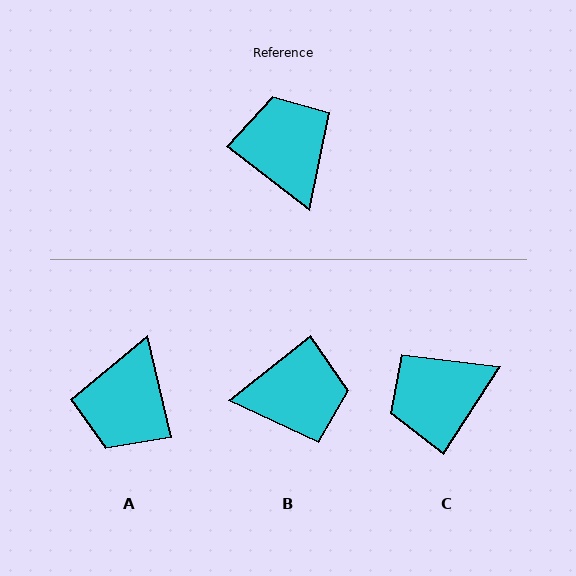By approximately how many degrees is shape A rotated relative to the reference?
Approximately 141 degrees counter-clockwise.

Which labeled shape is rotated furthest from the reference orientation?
A, about 141 degrees away.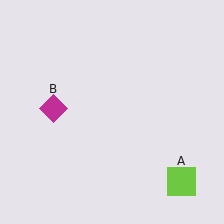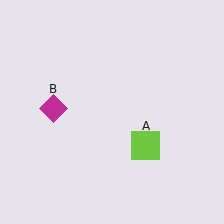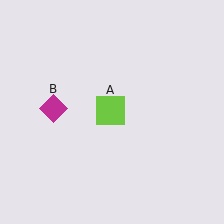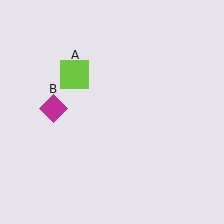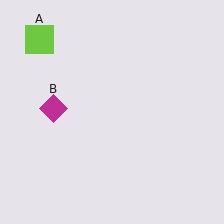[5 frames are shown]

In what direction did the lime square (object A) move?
The lime square (object A) moved up and to the left.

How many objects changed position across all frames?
1 object changed position: lime square (object A).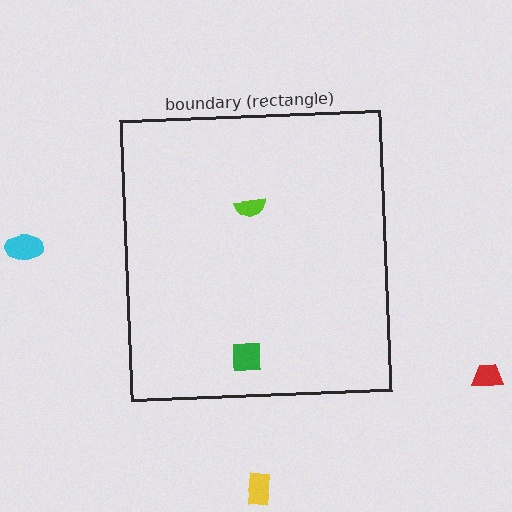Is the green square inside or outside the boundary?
Inside.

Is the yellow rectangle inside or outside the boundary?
Outside.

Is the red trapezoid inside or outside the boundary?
Outside.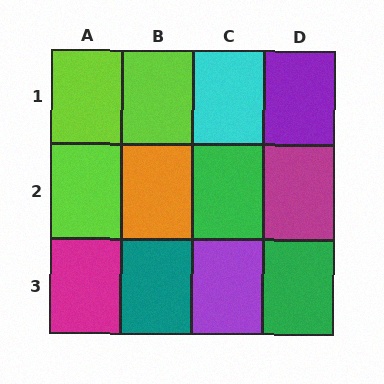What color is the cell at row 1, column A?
Lime.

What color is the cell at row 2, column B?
Orange.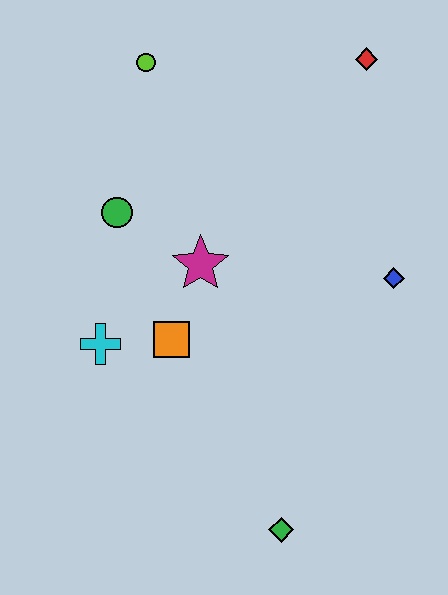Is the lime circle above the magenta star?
Yes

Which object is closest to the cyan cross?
The orange square is closest to the cyan cross.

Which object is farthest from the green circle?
The green diamond is farthest from the green circle.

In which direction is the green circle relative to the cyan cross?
The green circle is above the cyan cross.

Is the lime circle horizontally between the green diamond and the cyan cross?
Yes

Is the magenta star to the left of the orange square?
No